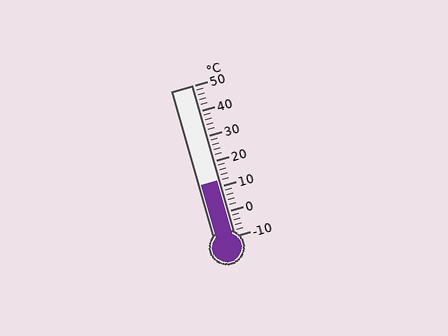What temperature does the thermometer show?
The thermometer shows approximately 12°C.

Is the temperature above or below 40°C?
The temperature is below 40°C.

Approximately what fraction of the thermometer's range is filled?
The thermometer is filled to approximately 35% of its range.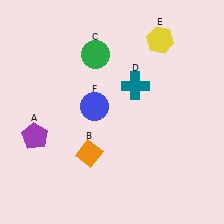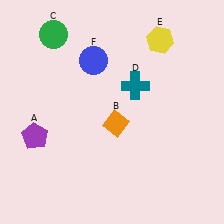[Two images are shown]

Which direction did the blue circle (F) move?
The blue circle (F) moved up.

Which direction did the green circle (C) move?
The green circle (C) moved left.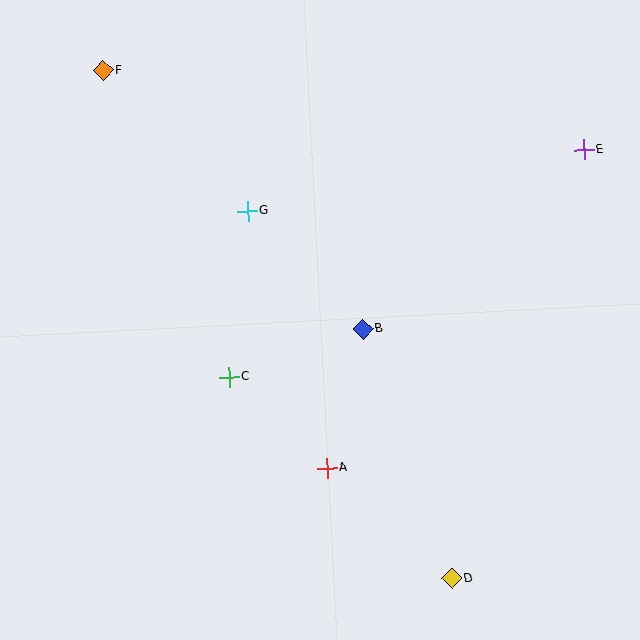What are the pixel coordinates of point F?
Point F is at (103, 71).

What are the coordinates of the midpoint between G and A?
The midpoint between G and A is at (287, 339).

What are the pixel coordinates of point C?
Point C is at (229, 377).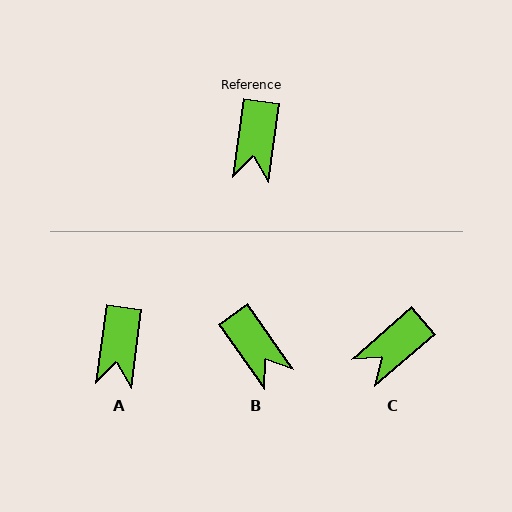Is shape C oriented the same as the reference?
No, it is off by about 42 degrees.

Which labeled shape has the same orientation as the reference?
A.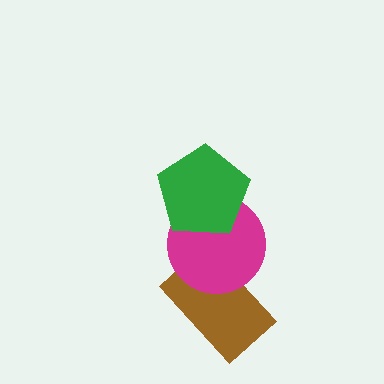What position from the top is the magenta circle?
The magenta circle is 2nd from the top.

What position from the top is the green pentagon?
The green pentagon is 1st from the top.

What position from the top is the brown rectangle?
The brown rectangle is 3rd from the top.